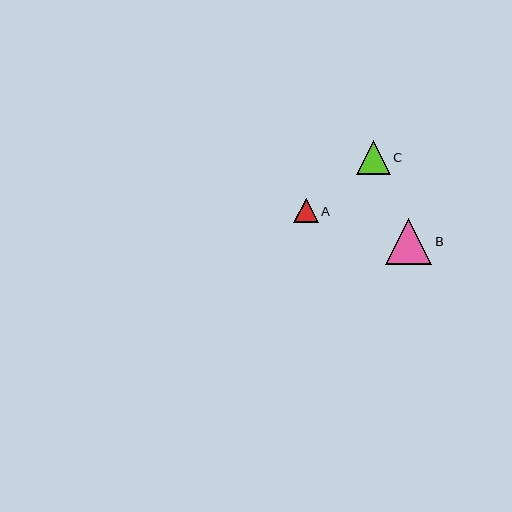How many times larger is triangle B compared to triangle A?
Triangle B is approximately 1.9 times the size of triangle A.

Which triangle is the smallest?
Triangle A is the smallest with a size of approximately 24 pixels.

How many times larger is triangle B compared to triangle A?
Triangle B is approximately 1.9 times the size of triangle A.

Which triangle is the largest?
Triangle B is the largest with a size of approximately 46 pixels.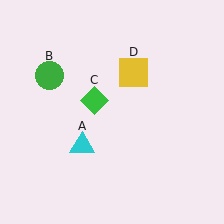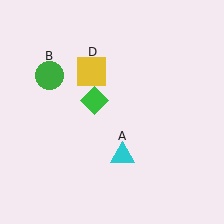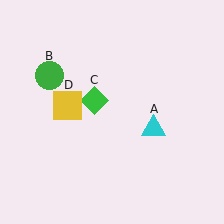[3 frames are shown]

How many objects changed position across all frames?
2 objects changed position: cyan triangle (object A), yellow square (object D).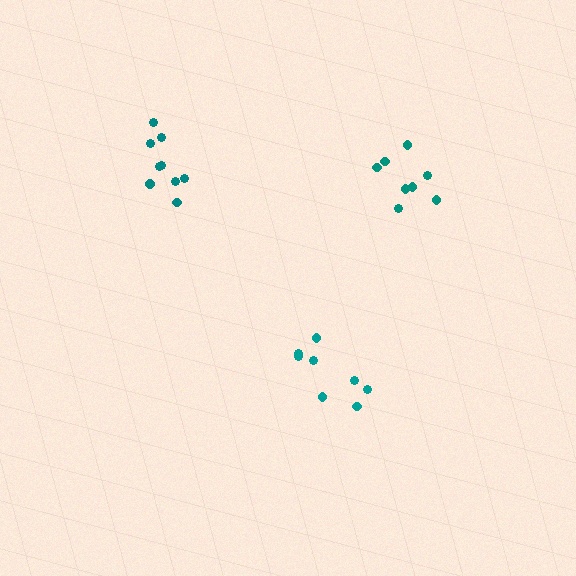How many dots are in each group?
Group 1: 8 dots, Group 2: 8 dots, Group 3: 9 dots (25 total).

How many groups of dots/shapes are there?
There are 3 groups.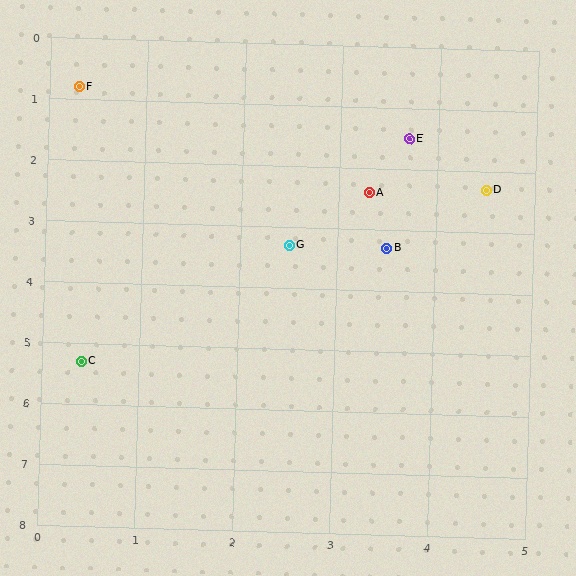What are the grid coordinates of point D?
Point D is at approximately (4.5, 2.3).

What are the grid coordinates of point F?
Point F is at approximately (0.3, 0.8).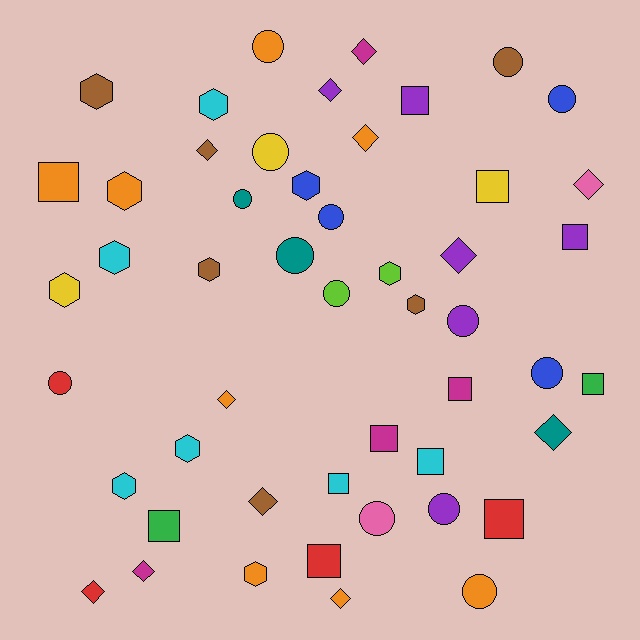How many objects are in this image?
There are 50 objects.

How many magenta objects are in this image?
There are 4 magenta objects.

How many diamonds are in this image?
There are 12 diamonds.